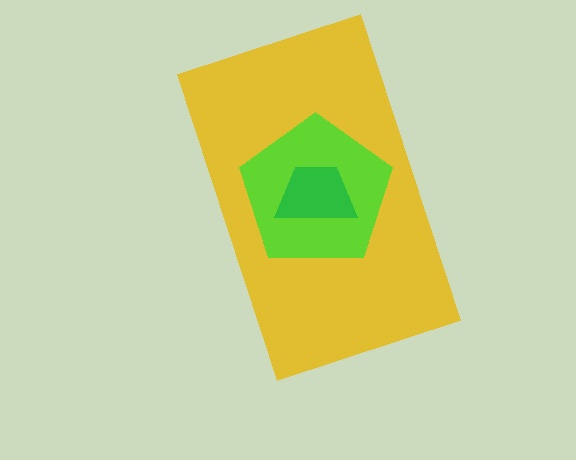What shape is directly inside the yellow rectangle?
The lime pentagon.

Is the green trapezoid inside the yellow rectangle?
Yes.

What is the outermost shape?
The yellow rectangle.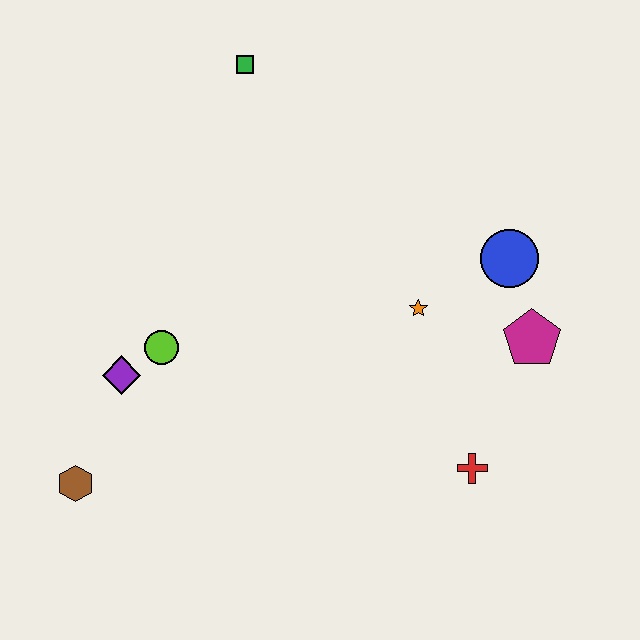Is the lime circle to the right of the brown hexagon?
Yes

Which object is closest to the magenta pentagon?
The blue circle is closest to the magenta pentagon.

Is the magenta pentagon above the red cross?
Yes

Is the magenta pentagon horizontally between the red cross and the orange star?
No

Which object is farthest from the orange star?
The brown hexagon is farthest from the orange star.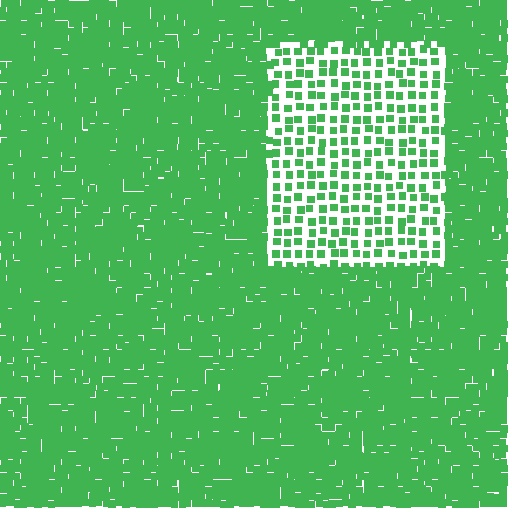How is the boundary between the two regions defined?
The boundary is defined by a change in element density (approximately 2.7x ratio). All elements are the same color, size, and shape.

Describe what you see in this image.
The image contains small green elements arranged at two different densities. A rectangle-shaped region is visible where the elements are less densely packed than the surrounding area.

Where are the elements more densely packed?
The elements are more densely packed outside the rectangle boundary.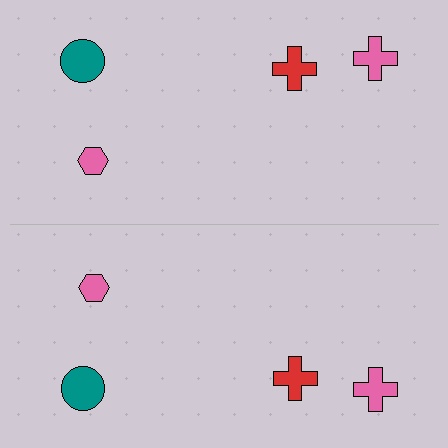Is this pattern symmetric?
Yes, this pattern has bilateral (reflection) symmetry.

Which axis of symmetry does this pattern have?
The pattern has a horizontal axis of symmetry running through the center of the image.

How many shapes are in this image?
There are 8 shapes in this image.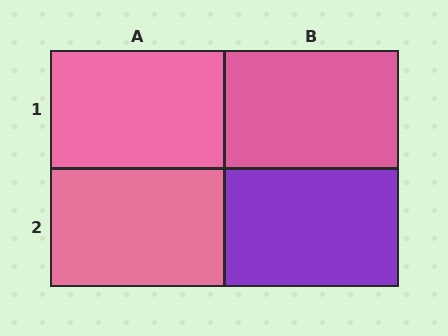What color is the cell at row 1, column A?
Pink.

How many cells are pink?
3 cells are pink.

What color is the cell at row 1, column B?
Pink.